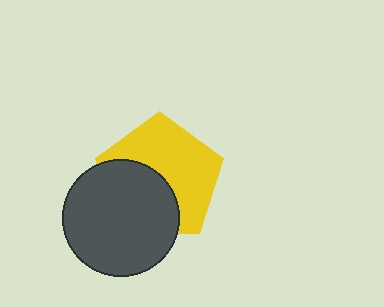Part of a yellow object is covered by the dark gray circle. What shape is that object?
It is a pentagon.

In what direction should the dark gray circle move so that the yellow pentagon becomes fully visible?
The dark gray circle should move toward the lower-left. That is the shortest direction to clear the overlap and leave the yellow pentagon fully visible.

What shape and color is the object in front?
The object in front is a dark gray circle.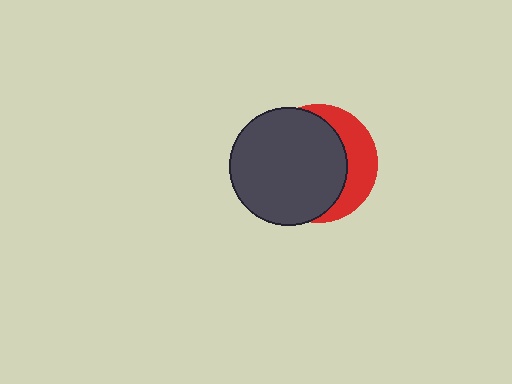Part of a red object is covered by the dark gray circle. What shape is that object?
It is a circle.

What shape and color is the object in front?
The object in front is a dark gray circle.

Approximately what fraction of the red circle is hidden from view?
Roughly 68% of the red circle is hidden behind the dark gray circle.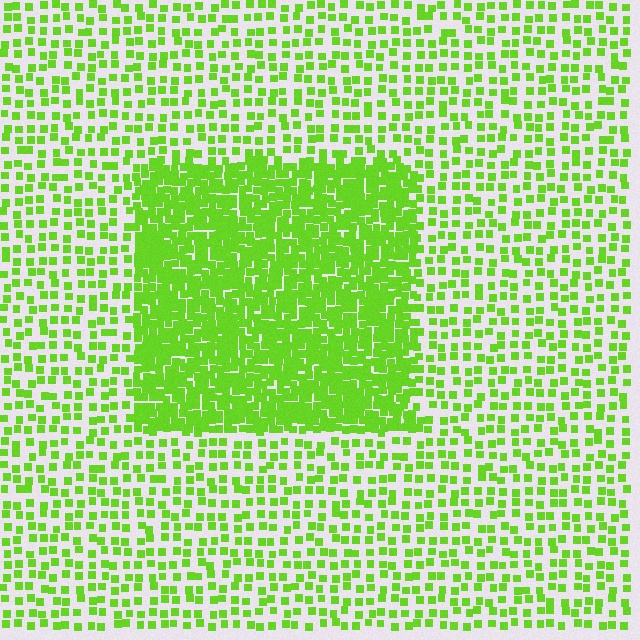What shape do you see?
I see a rectangle.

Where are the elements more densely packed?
The elements are more densely packed inside the rectangle boundary.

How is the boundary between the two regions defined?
The boundary is defined by a change in element density (approximately 2.7x ratio). All elements are the same color, size, and shape.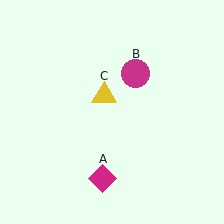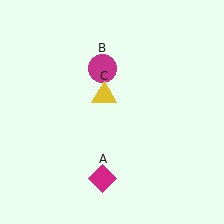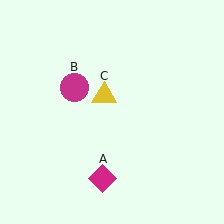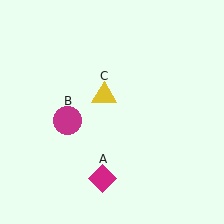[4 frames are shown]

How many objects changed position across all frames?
1 object changed position: magenta circle (object B).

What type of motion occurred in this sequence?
The magenta circle (object B) rotated counterclockwise around the center of the scene.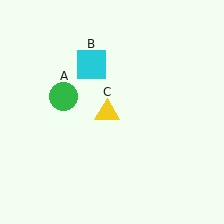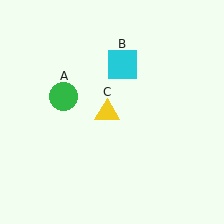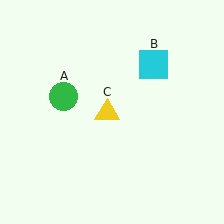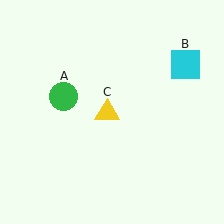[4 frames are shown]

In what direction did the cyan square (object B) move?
The cyan square (object B) moved right.